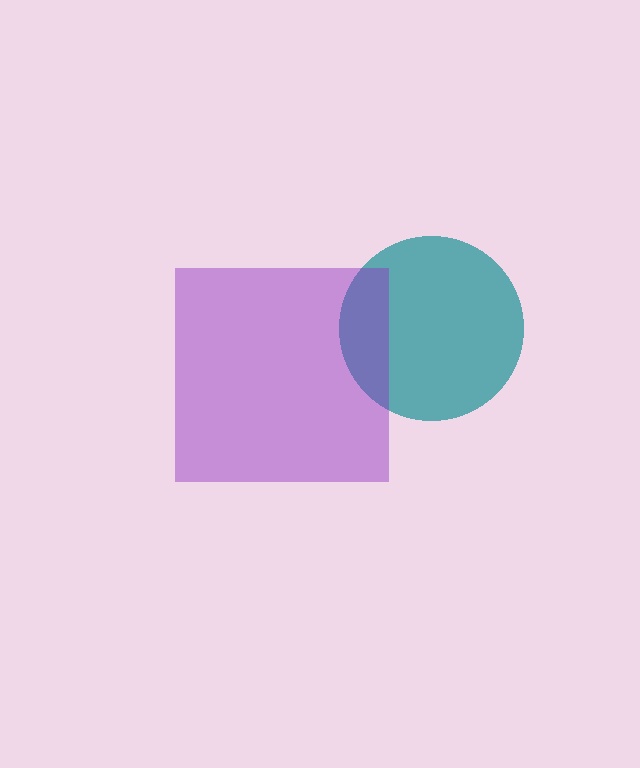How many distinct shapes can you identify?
There are 2 distinct shapes: a teal circle, a purple square.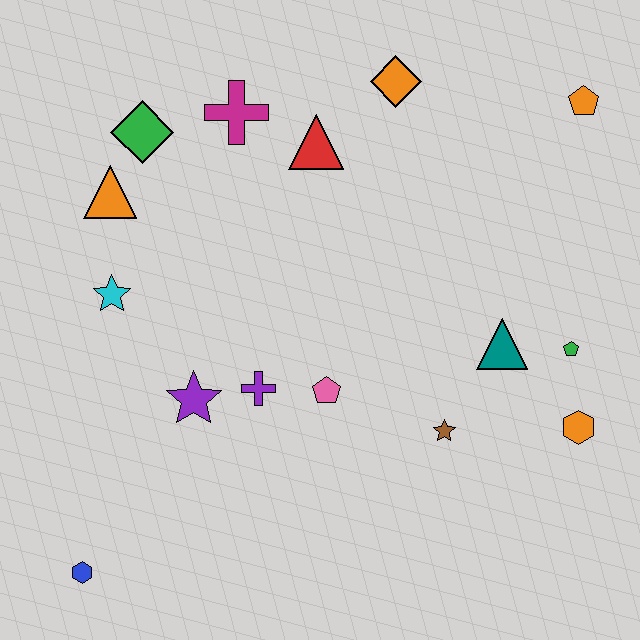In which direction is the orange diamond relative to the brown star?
The orange diamond is above the brown star.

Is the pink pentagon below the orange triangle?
Yes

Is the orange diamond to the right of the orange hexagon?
No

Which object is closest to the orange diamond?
The red triangle is closest to the orange diamond.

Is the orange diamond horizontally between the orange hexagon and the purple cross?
Yes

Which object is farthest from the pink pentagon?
The orange pentagon is farthest from the pink pentagon.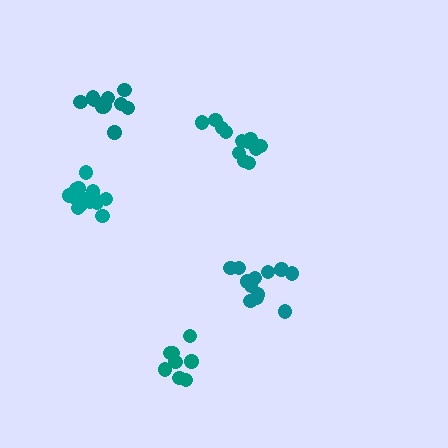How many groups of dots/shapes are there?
There are 5 groups.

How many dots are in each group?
Group 1: 12 dots, Group 2: 14 dots, Group 3: 8 dots, Group 4: 11 dots, Group 5: 12 dots (57 total).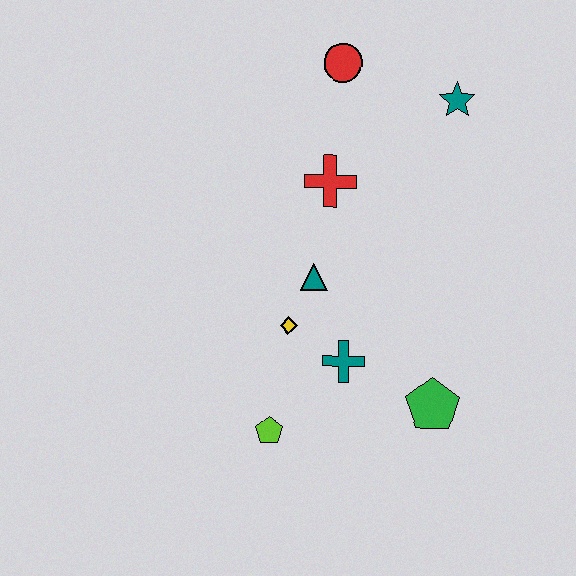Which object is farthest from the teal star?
The lime pentagon is farthest from the teal star.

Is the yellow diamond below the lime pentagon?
No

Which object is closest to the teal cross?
The yellow diamond is closest to the teal cross.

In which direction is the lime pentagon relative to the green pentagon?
The lime pentagon is to the left of the green pentagon.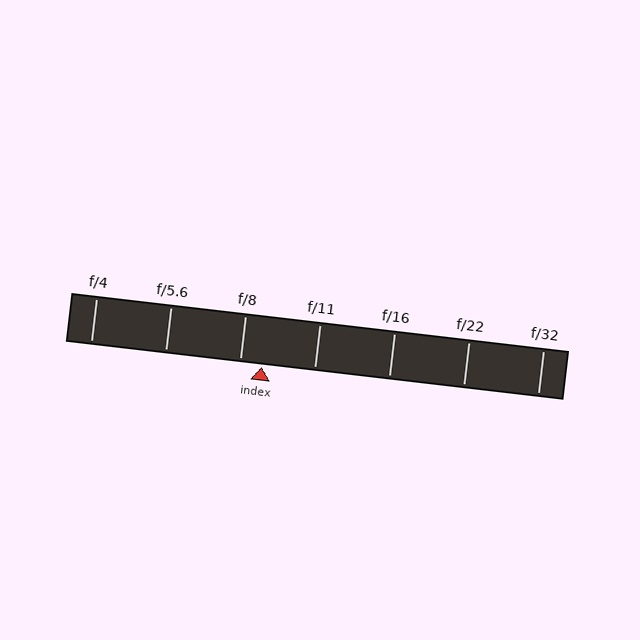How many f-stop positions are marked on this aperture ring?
There are 7 f-stop positions marked.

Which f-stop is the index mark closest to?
The index mark is closest to f/8.